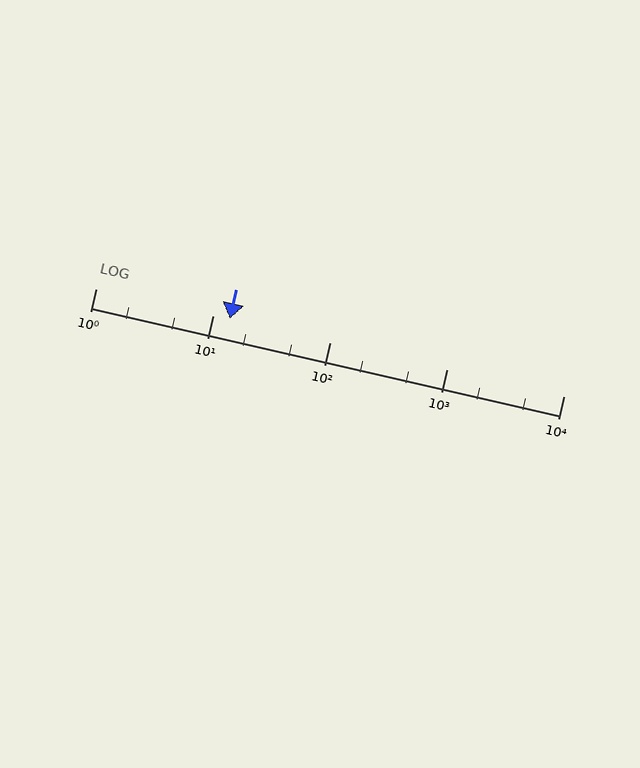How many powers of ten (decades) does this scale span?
The scale spans 4 decades, from 1 to 10000.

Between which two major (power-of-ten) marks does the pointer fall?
The pointer is between 10 and 100.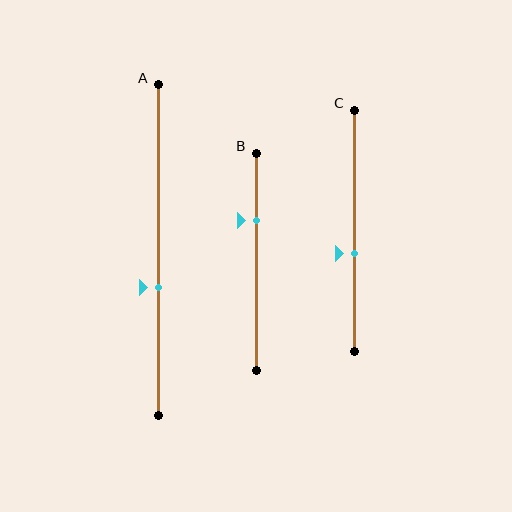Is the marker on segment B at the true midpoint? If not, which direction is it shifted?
No, the marker on segment B is shifted upward by about 19% of the segment length.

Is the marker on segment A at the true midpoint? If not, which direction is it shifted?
No, the marker on segment A is shifted downward by about 11% of the segment length.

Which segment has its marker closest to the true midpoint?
Segment C has its marker closest to the true midpoint.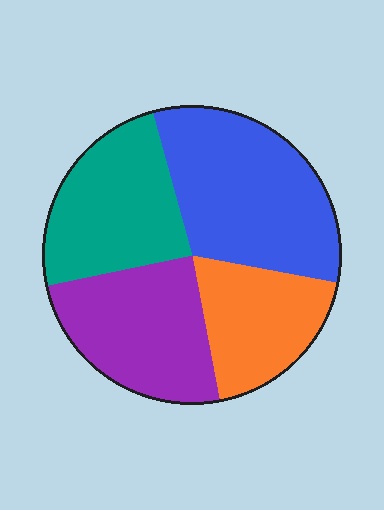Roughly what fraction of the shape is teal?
Teal takes up less than a quarter of the shape.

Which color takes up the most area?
Blue, at roughly 30%.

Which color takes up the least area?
Orange, at roughly 20%.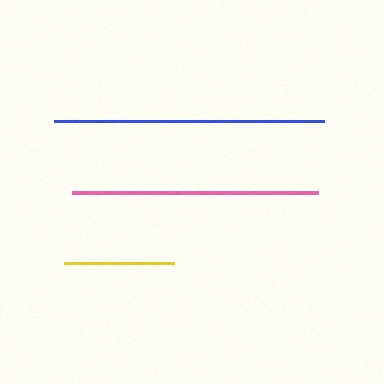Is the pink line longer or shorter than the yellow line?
The pink line is longer than the yellow line.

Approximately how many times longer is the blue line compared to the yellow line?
The blue line is approximately 2.4 times the length of the yellow line.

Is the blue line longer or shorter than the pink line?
The blue line is longer than the pink line.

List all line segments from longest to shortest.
From longest to shortest: blue, pink, yellow.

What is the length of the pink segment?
The pink segment is approximately 246 pixels long.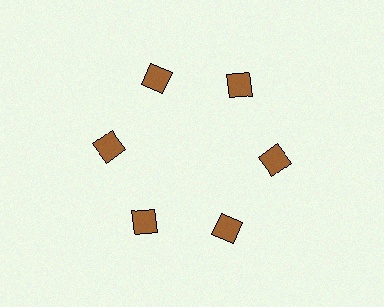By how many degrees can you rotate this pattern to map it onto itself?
The pattern maps onto itself every 60 degrees of rotation.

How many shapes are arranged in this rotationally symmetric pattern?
There are 6 shapes, arranged in 6 groups of 1.